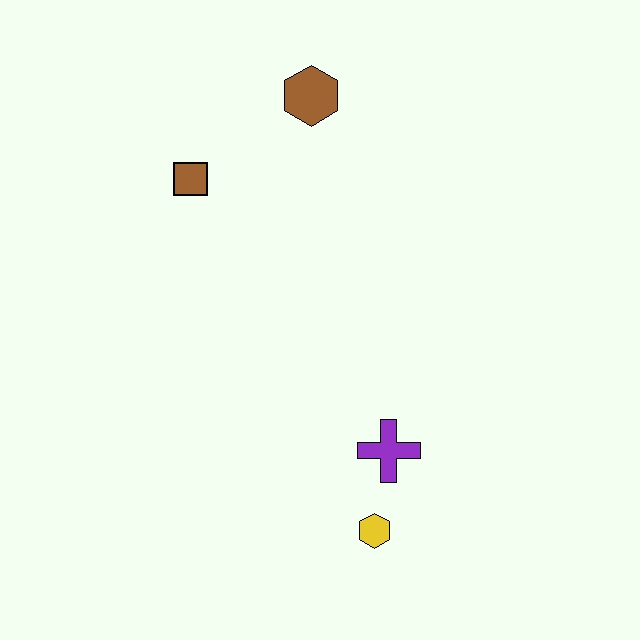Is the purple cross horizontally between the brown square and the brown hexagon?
No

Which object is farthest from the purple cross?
The brown hexagon is farthest from the purple cross.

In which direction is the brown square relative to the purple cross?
The brown square is above the purple cross.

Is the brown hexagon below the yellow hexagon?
No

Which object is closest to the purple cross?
The yellow hexagon is closest to the purple cross.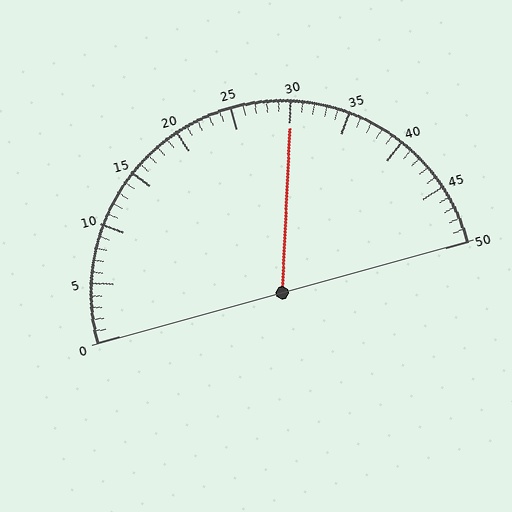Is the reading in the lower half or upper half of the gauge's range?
The reading is in the upper half of the range (0 to 50).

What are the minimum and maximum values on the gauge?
The gauge ranges from 0 to 50.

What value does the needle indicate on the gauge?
The needle indicates approximately 30.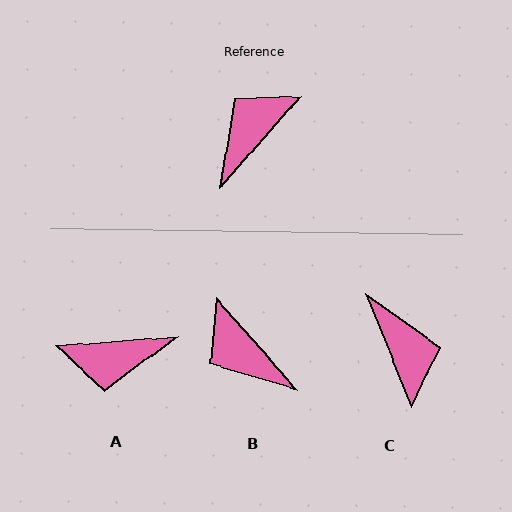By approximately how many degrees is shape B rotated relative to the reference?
Approximately 83 degrees counter-clockwise.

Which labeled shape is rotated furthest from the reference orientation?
A, about 135 degrees away.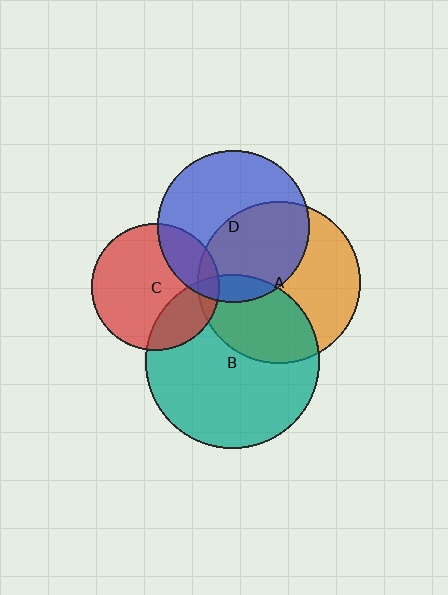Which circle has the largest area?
Circle B (teal).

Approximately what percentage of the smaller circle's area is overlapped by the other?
Approximately 45%.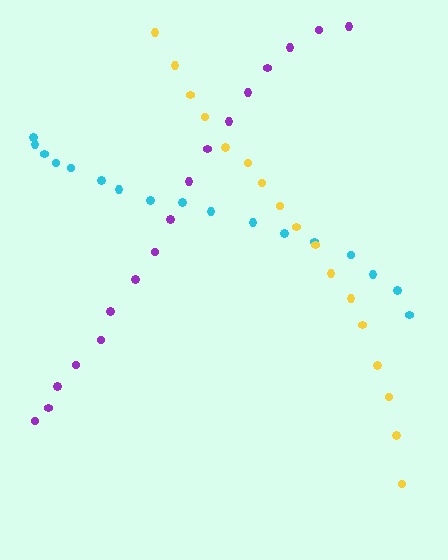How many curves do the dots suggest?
There are 3 distinct paths.